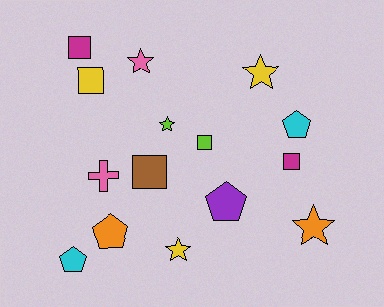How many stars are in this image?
There are 5 stars.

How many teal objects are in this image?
There are no teal objects.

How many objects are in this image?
There are 15 objects.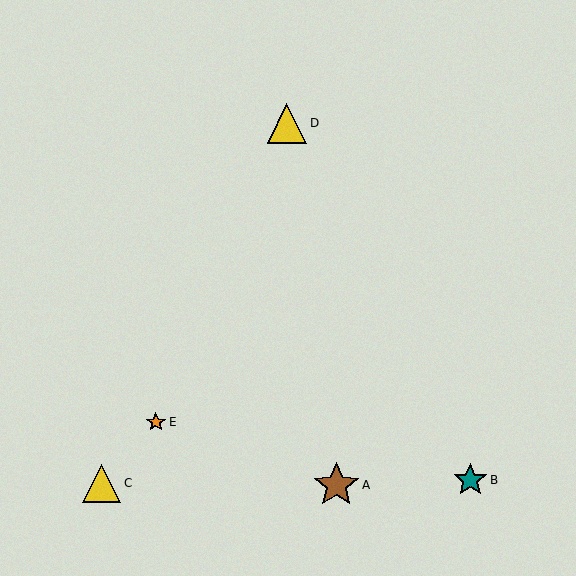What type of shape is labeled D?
Shape D is a yellow triangle.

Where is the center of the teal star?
The center of the teal star is at (470, 480).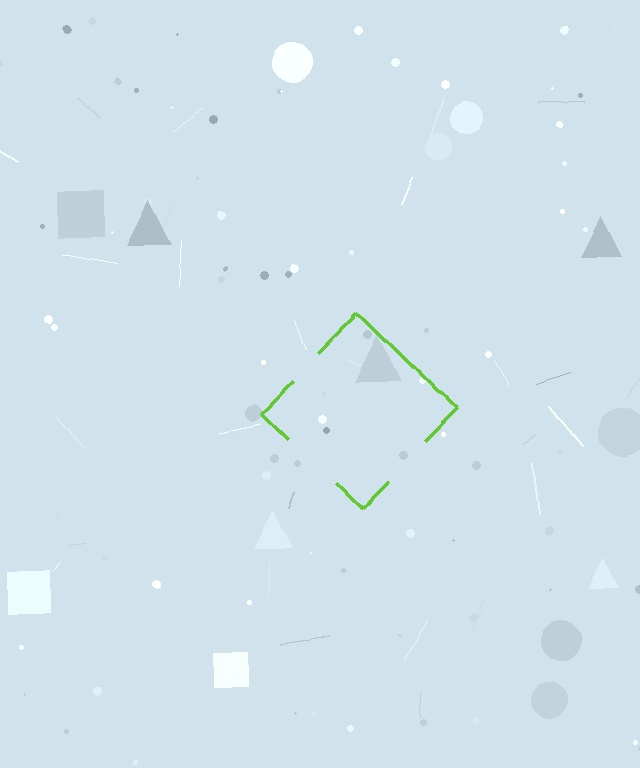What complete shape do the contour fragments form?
The contour fragments form a diamond.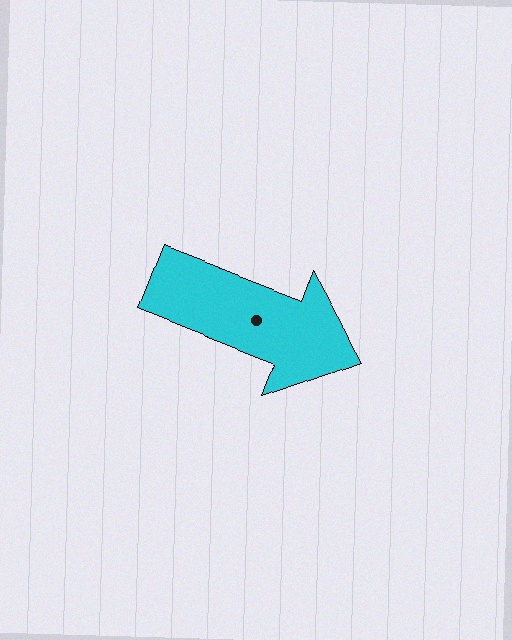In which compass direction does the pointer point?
East.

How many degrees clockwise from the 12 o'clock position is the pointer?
Approximately 111 degrees.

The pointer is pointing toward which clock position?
Roughly 4 o'clock.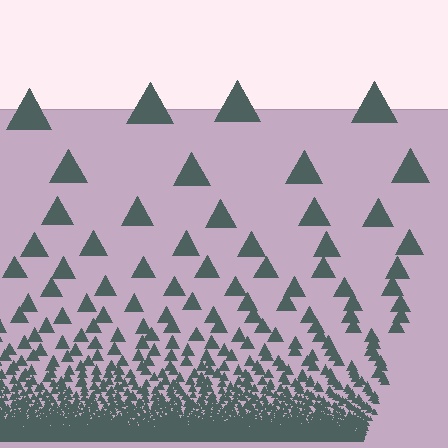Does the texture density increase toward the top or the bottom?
Density increases toward the bottom.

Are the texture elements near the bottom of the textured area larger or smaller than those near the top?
Smaller. The gradient is inverted — elements near the bottom are smaller and denser.